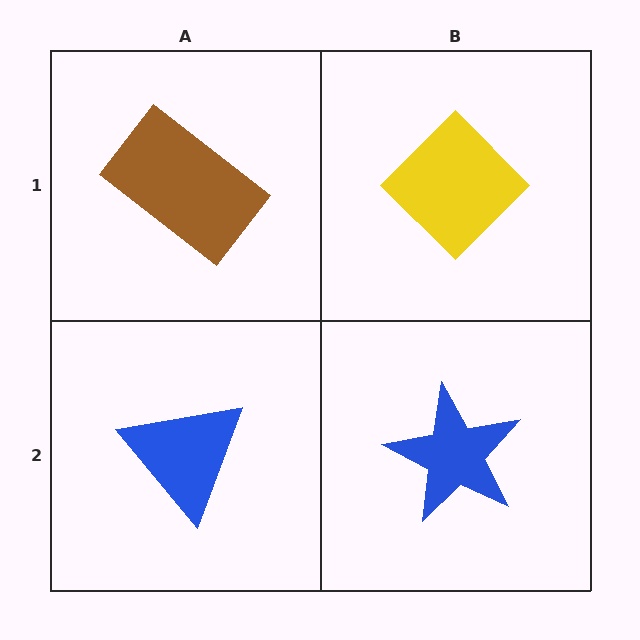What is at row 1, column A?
A brown rectangle.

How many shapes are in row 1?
2 shapes.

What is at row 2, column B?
A blue star.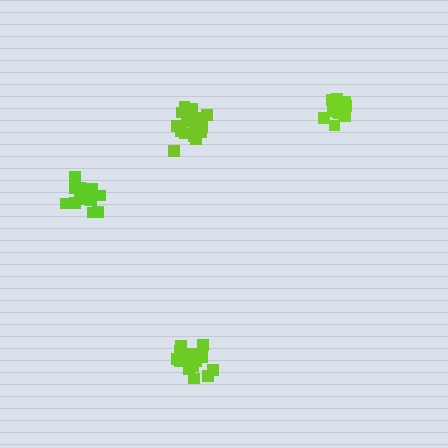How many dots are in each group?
Group 1: 19 dots, Group 2: 14 dots, Group 3: 19 dots, Group 4: 14 dots (66 total).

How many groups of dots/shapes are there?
There are 4 groups.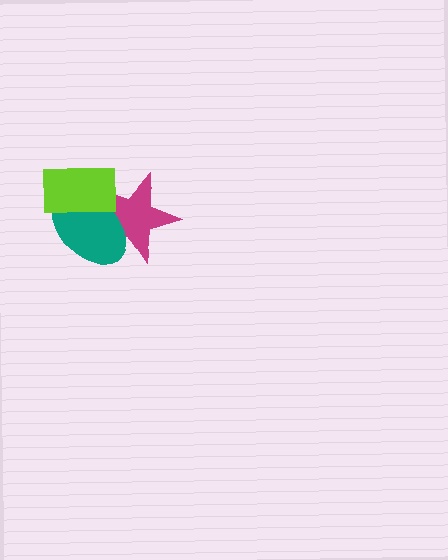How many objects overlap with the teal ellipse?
2 objects overlap with the teal ellipse.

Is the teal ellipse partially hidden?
Yes, it is partially covered by another shape.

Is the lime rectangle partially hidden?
No, no other shape covers it.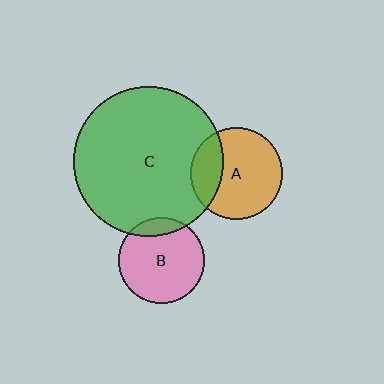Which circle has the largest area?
Circle C (green).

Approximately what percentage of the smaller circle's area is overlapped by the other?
Approximately 15%.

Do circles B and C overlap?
Yes.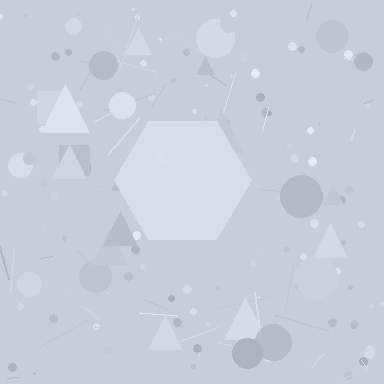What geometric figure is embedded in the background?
A hexagon is embedded in the background.